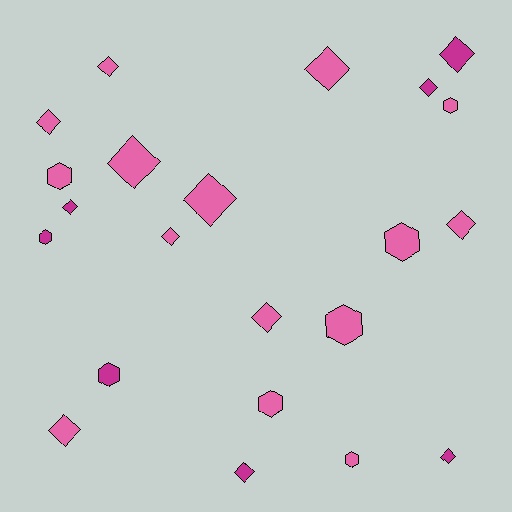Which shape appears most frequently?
Diamond, with 14 objects.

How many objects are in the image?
There are 22 objects.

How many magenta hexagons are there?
There are 2 magenta hexagons.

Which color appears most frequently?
Pink, with 15 objects.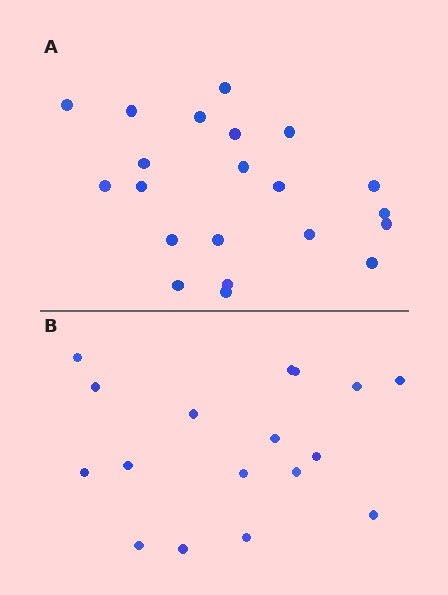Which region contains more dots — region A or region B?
Region A (the top region) has more dots.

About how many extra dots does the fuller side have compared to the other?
Region A has about 4 more dots than region B.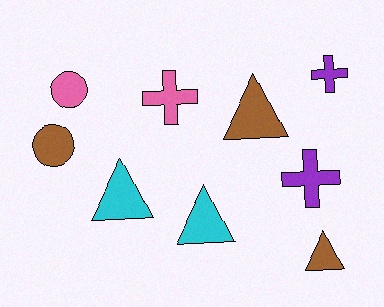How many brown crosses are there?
There are no brown crosses.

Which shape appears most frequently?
Triangle, with 4 objects.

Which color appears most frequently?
Brown, with 3 objects.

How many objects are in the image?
There are 9 objects.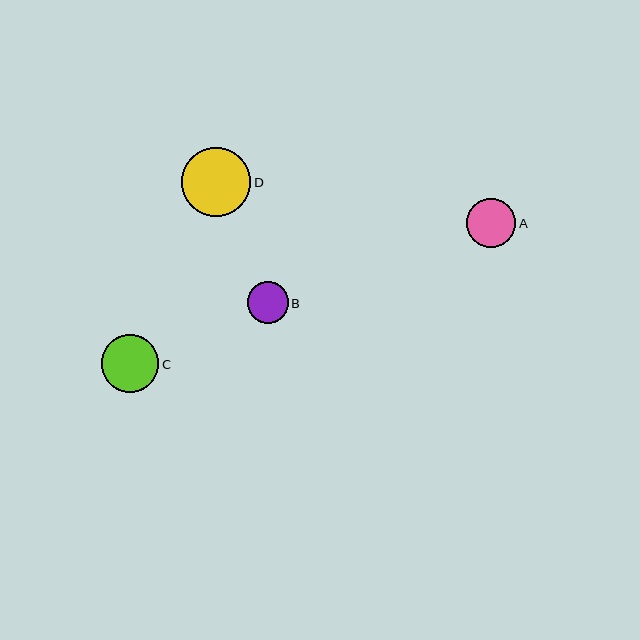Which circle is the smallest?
Circle B is the smallest with a size of approximately 41 pixels.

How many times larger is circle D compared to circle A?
Circle D is approximately 1.4 times the size of circle A.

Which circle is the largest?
Circle D is the largest with a size of approximately 70 pixels.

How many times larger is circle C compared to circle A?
Circle C is approximately 1.2 times the size of circle A.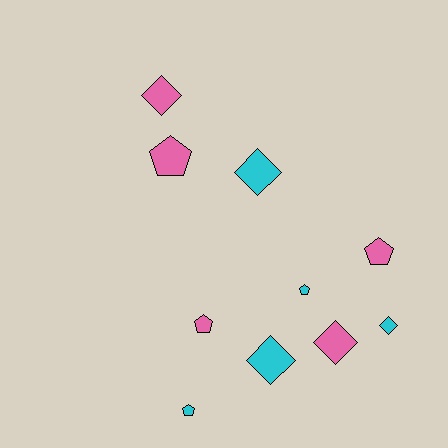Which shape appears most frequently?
Pentagon, with 5 objects.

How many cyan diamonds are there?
There are 3 cyan diamonds.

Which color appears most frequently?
Pink, with 5 objects.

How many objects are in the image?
There are 10 objects.